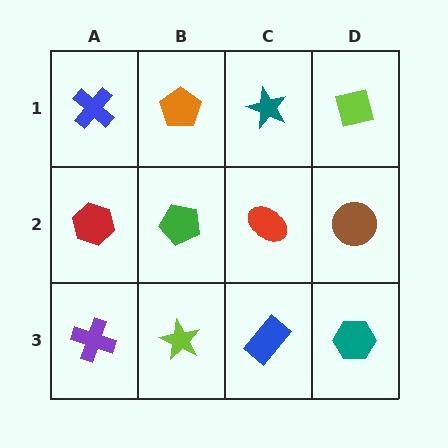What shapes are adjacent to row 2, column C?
A teal star (row 1, column C), a blue rectangle (row 3, column C), a green pentagon (row 2, column B), a brown circle (row 2, column D).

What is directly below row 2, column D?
A teal hexagon.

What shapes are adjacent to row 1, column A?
A red hexagon (row 2, column A), an orange pentagon (row 1, column B).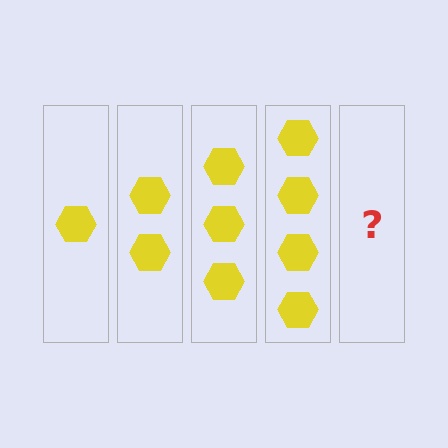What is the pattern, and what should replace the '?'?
The pattern is that each step adds one more hexagon. The '?' should be 5 hexagons.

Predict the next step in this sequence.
The next step is 5 hexagons.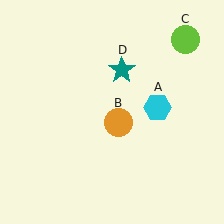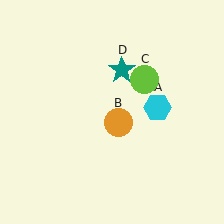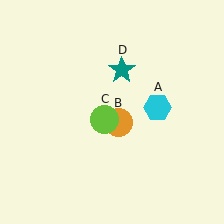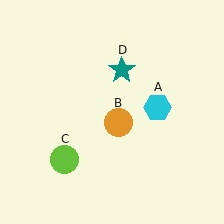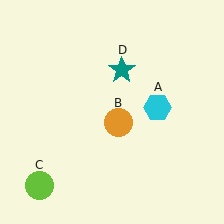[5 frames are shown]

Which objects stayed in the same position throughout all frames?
Cyan hexagon (object A) and orange circle (object B) and teal star (object D) remained stationary.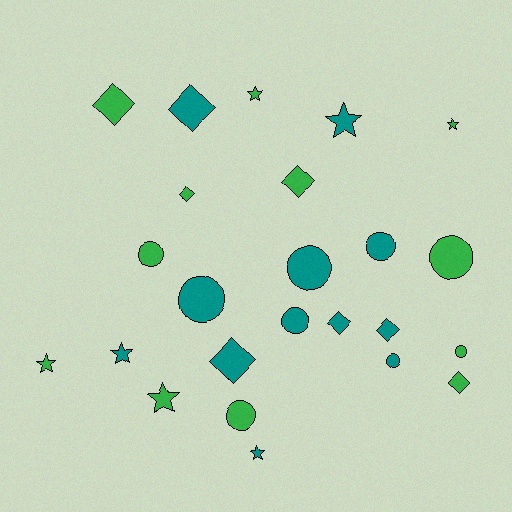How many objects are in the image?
There are 24 objects.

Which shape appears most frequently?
Circle, with 9 objects.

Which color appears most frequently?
Teal, with 12 objects.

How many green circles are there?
There are 4 green circles.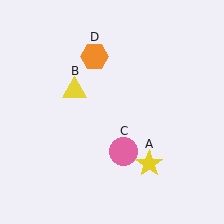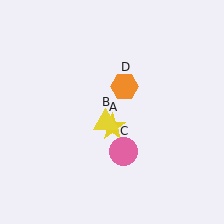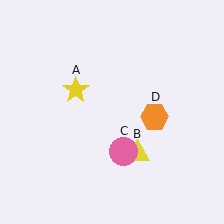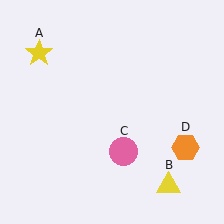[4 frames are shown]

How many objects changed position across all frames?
3 objects changed position: yellow star (object A), yellow triangle (object B), orange hexagon (object D).